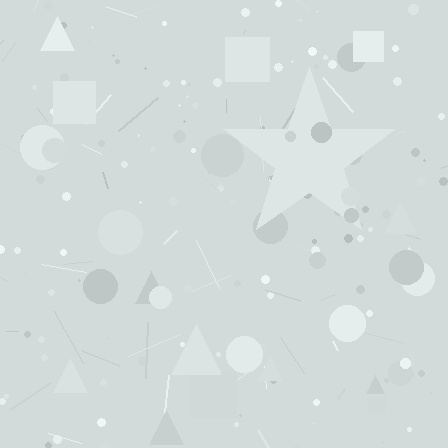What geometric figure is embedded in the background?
A star is embedded in the background.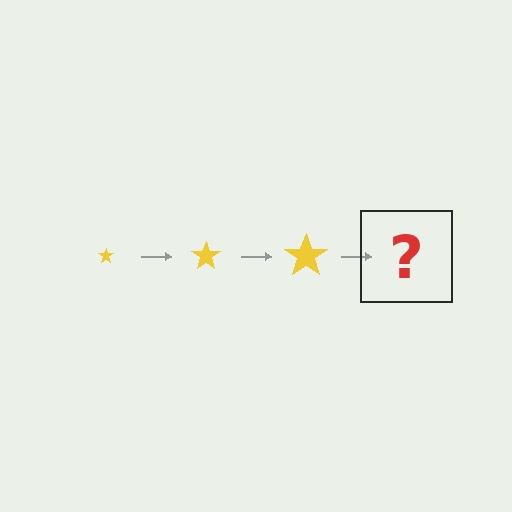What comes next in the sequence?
The next element should be a yellow star, larger than the previous one.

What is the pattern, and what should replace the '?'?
The pattern is that the star gets progressively larger each step. The '?' should be a yellow star, larger than the previous one.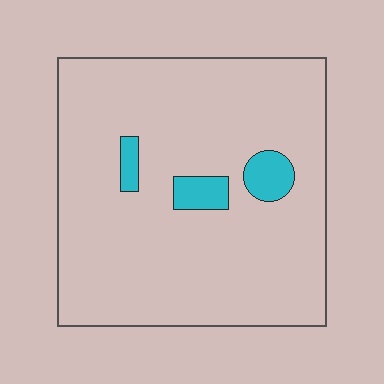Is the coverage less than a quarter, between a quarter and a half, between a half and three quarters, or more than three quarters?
Less than a quarter.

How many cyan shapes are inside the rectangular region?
3.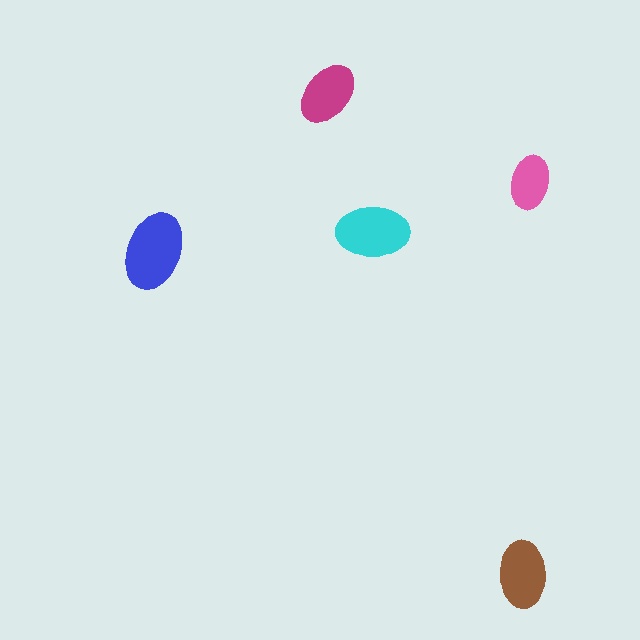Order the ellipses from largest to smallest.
the blue one, the cyan one, the brown one, the magenta one, the pink one.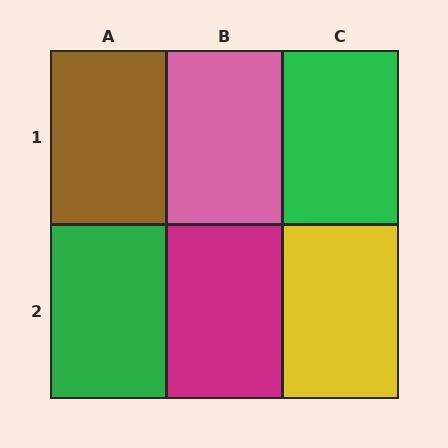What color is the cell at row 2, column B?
Magenta.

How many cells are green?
2 cells are green.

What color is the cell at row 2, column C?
Yellow.